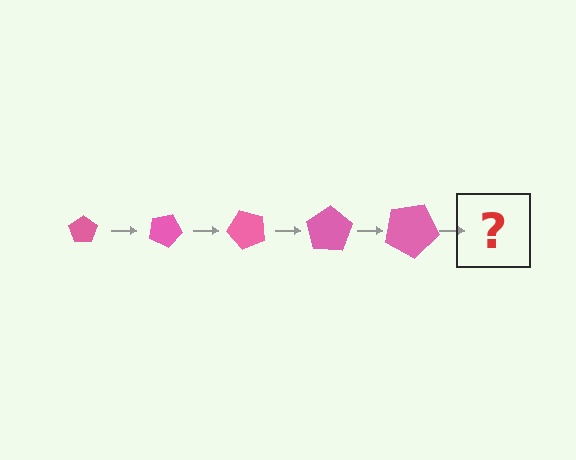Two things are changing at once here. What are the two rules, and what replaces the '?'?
The two rules are that the pentagon grows larger each step and it rotates 25 degrees each step. The '?' should be a pentagon, larger than the previous one and rotated 125 degrees from the start.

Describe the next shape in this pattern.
It should be a pentagon, larger than the previous one and rotated 125 degrees from the start.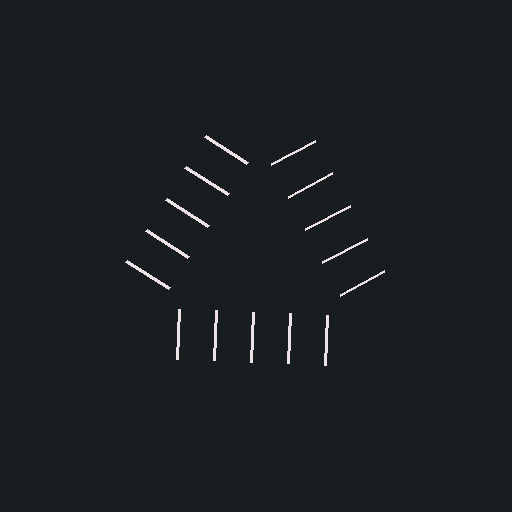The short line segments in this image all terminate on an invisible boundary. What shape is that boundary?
An illusory triangle — the line segments terminate on its edges but no continuous stroke is drawn.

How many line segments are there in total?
15 — 5 along each of the 3 edges.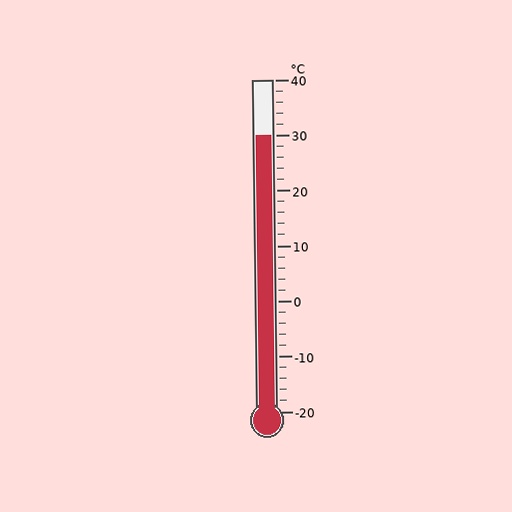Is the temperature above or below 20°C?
The temperature is above 20°C.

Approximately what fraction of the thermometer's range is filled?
The thermometer is filled to approximately 85% of its range.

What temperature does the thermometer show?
The thermometer shows approximately 30°C.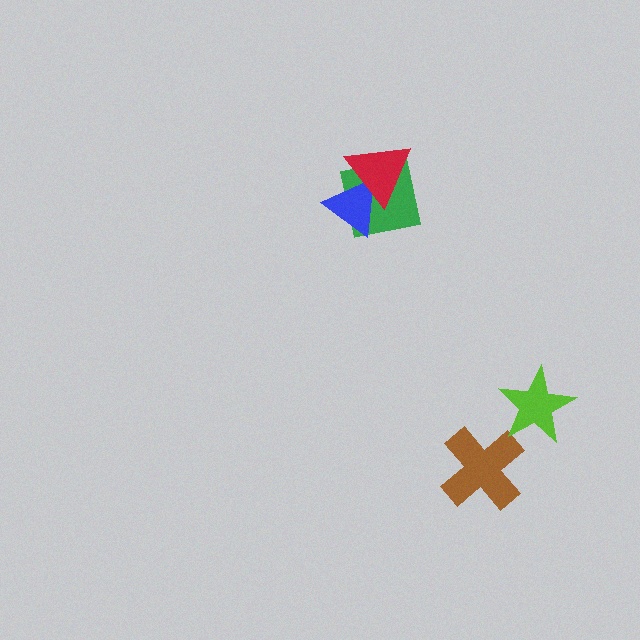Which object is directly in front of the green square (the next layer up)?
The blue triangle is directly in front of the green square.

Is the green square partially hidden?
Yes, it is partially covered by another shape.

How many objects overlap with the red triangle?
2 objects overlap with the red triangle.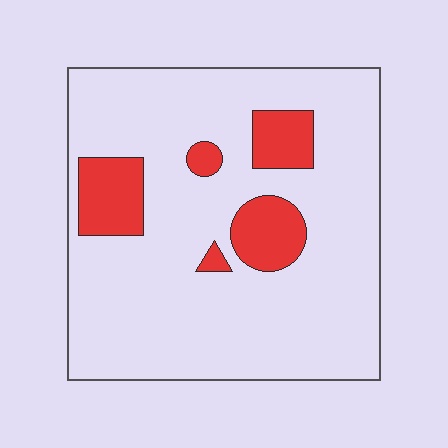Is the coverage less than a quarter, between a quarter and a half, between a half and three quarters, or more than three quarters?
Less than a quarter.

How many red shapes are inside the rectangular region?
5.